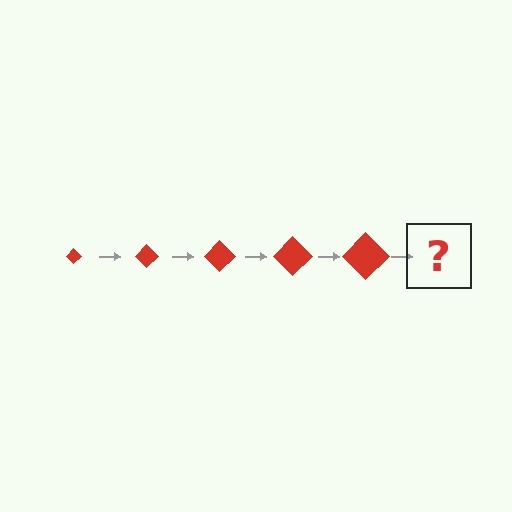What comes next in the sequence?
The next element should be a red diamond, larger than the previous one.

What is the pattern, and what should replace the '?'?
The pattern is that the diamond gets progressively larger each step. The '?' should be a red diamond, larger than the previous one.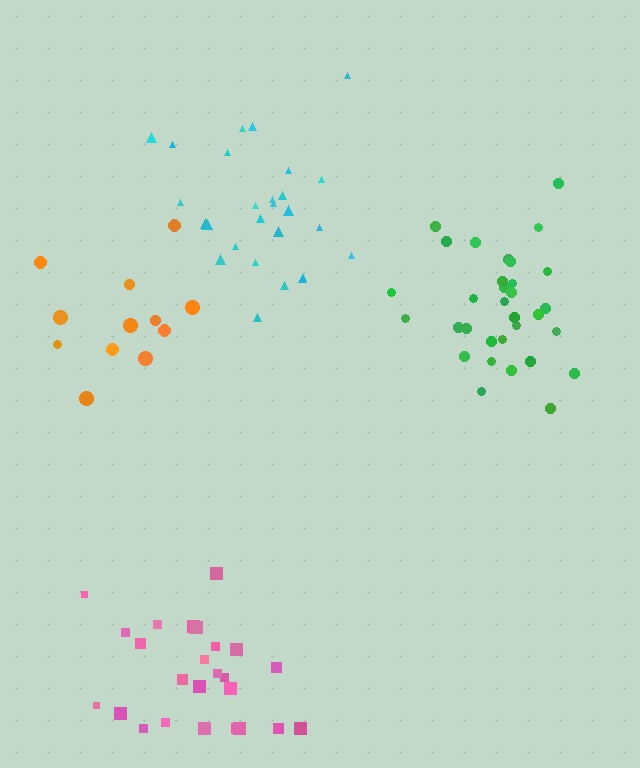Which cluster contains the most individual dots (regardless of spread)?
Green (32).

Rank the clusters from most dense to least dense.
green, cyan, pink, orange.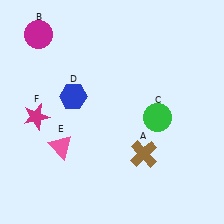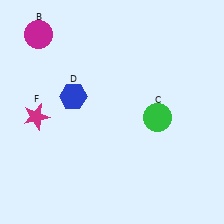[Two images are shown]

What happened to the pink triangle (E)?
The pink triangle (E) was removed in Image 2. It was in the bottom-left area of Image 1.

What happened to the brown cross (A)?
The brown cross (A) was removed in Image 2. It was in the bottom-right area of Image 1.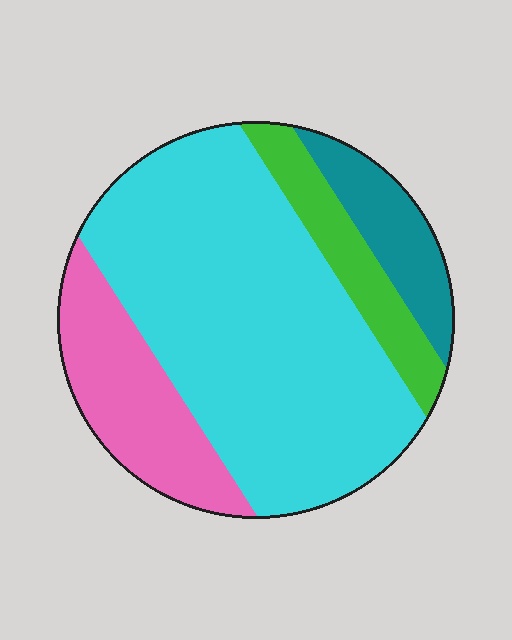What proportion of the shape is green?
Green covers about 10% of the shape.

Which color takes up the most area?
Cyan, at roughly 60%.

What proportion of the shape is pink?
Pink covers 18% of the shape.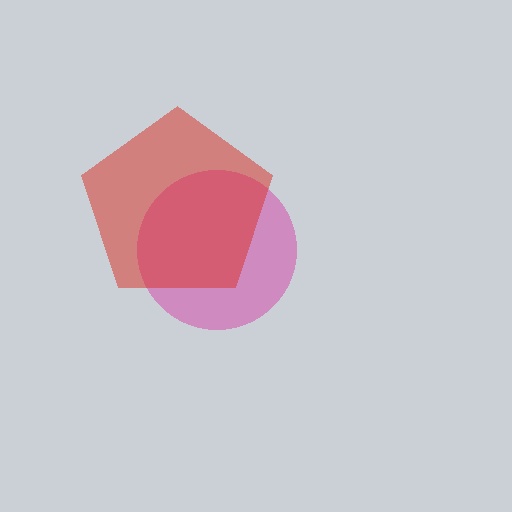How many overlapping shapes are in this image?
There are 2 overlapping shapes in the image.